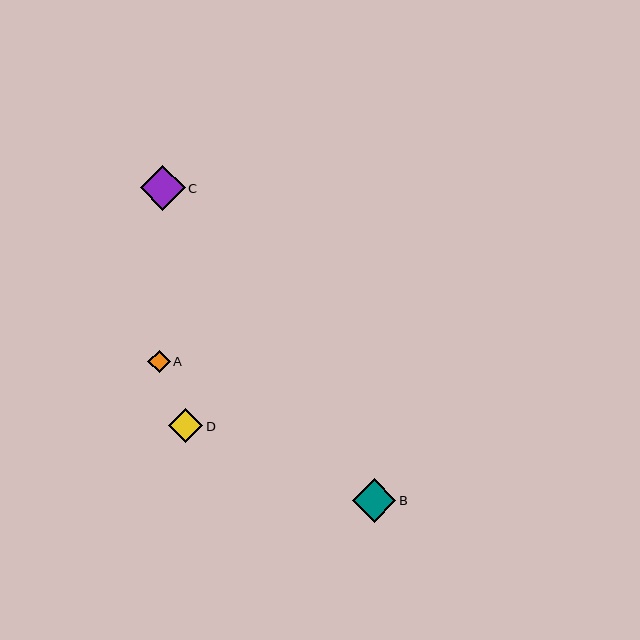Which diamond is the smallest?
Diamond A is the smallest with a size of approximately 23 pixels.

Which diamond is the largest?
Diamond C is the largest with a size of approximately 44 pixels.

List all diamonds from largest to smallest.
From largest to smallest: C, B, D, A.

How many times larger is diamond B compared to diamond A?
Diamond B is approximately 1.9 times the size of diamond A.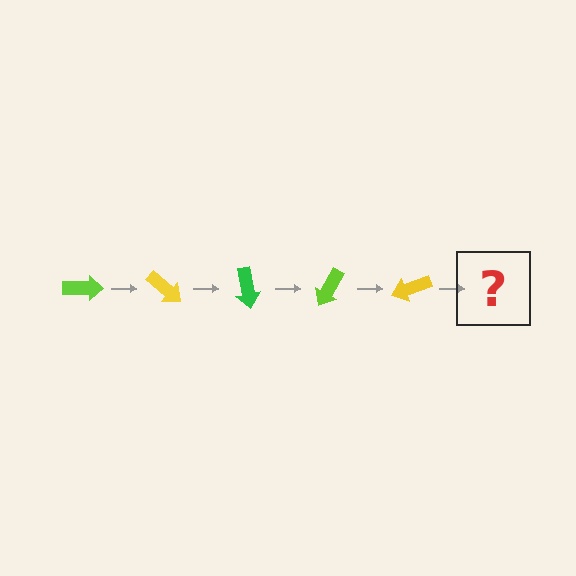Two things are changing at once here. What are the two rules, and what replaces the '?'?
The two rules are that it rotates 40 degrees each step and the color cycles through lime, yellow, and green. The '?' should be a green arrow, rotated 200 degrees from the start.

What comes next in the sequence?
The next element should be a green arrow, rotated 200 degrees from the start.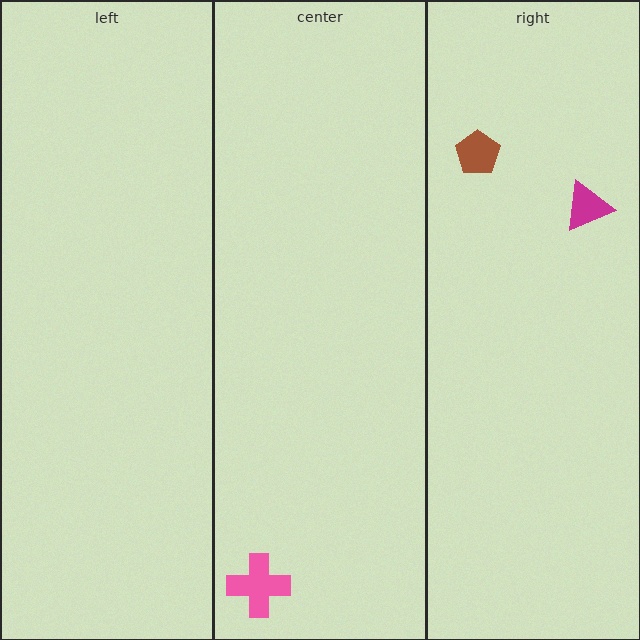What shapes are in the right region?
The brown pentagon, the magenta triangle.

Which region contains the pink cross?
The center region.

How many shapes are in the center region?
1.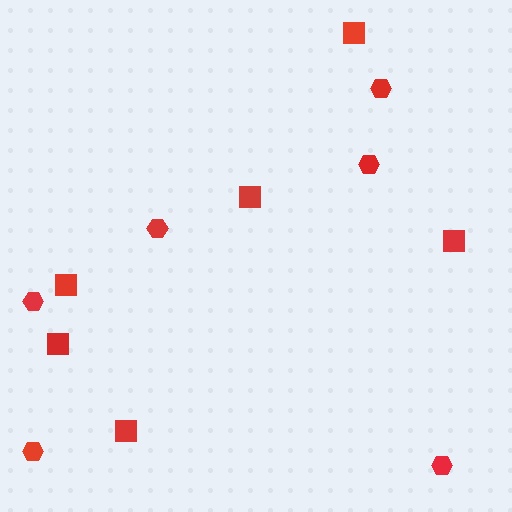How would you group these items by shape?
There are 2 groups: one group of squares (6) and one group of hexagons (6).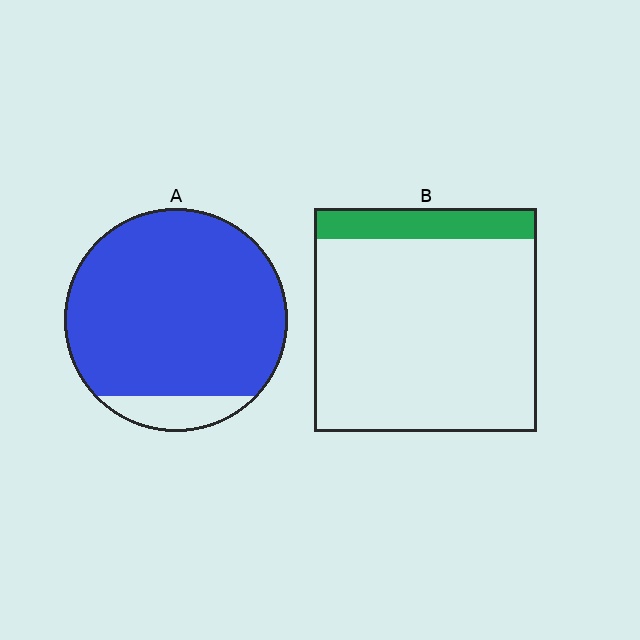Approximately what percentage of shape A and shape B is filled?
A is approximately 90% and B is approximately 15%.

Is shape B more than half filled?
No.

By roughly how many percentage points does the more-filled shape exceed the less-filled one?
By roughly 75 percentage points (A over B).